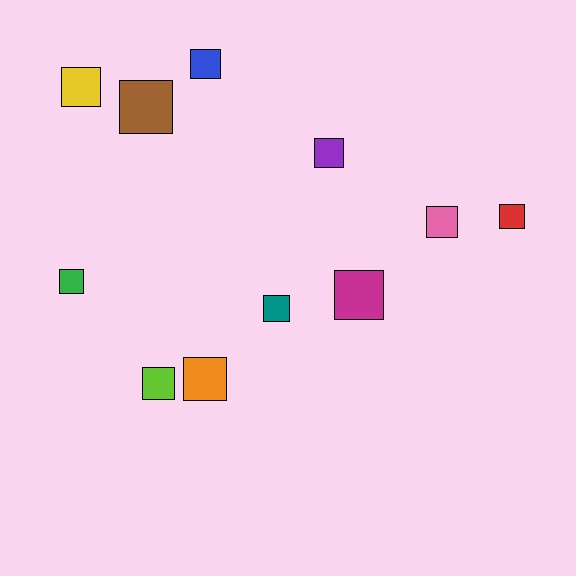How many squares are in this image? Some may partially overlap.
There are 11 squares.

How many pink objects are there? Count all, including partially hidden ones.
There is 1 pink object.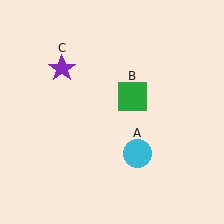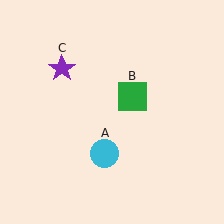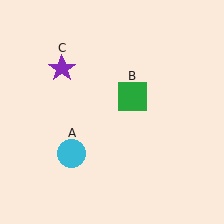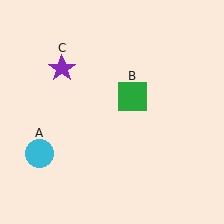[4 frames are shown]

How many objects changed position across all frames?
1 object changed position: cyan circle (object A).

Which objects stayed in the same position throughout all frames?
Green square (object B) and purple star (object C) remained stationary.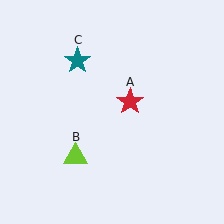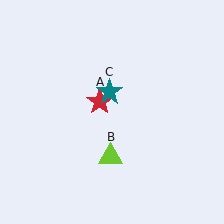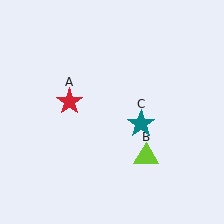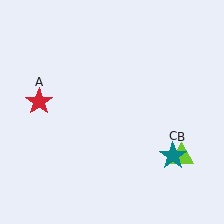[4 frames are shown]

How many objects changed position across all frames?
3 objects changed position: red star (object A), lime triangle (object B), teal star (object C).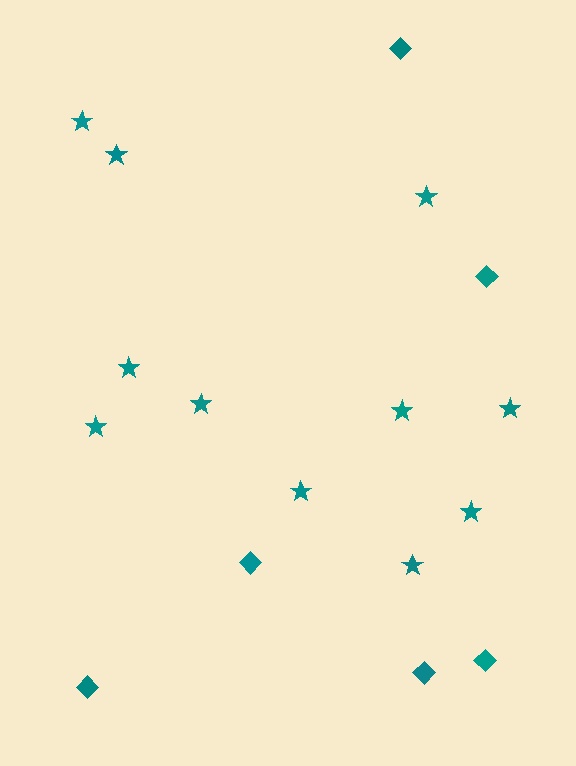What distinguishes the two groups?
There are 2 groups: one group of diamonds (6) and one group of stars (11).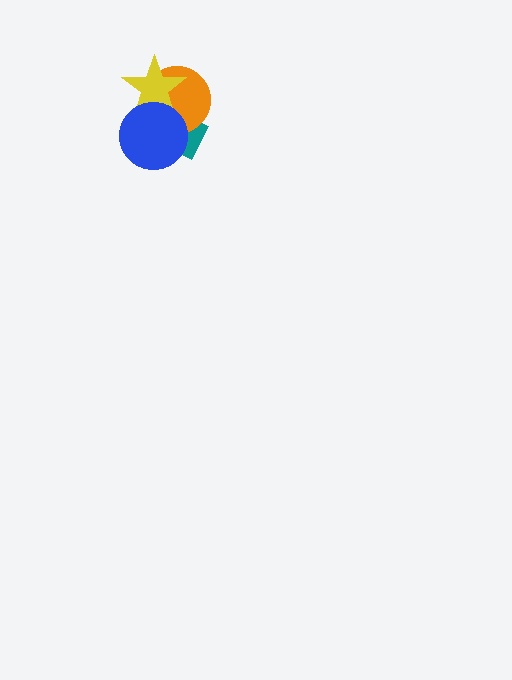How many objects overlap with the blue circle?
3 objects overlap with the blue circle.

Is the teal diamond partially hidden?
Yes, it is partially covered by another shape.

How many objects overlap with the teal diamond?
2 objects overlap with the teal diamond.